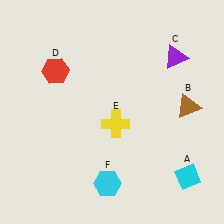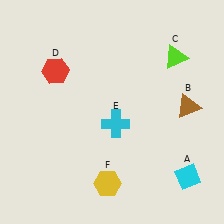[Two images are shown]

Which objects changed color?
C changed from purple to lime. E changed from yellow to cyan. F changed from cyan to yellow.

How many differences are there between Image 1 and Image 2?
There are 3 differences between the two images.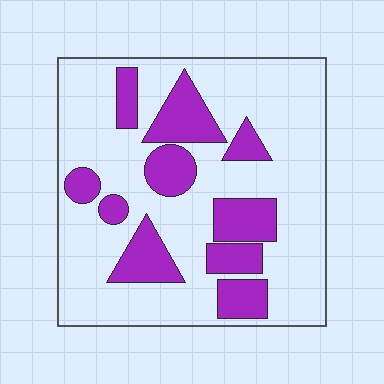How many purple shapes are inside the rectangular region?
10.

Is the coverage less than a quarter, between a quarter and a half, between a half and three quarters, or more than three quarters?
Between a quarter and a half.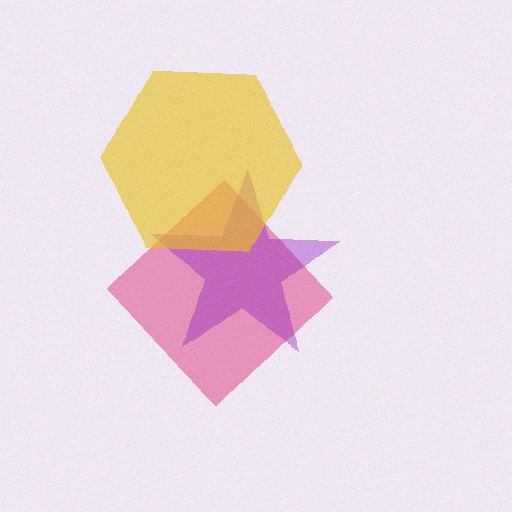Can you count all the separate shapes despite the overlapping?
Yes, there are 3 separate shapes.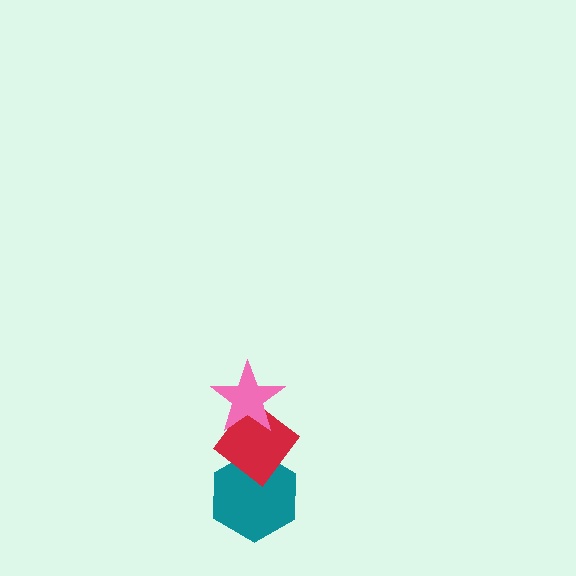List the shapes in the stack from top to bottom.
From top to bottom: the pink star, the red diamond, the teal hexagon.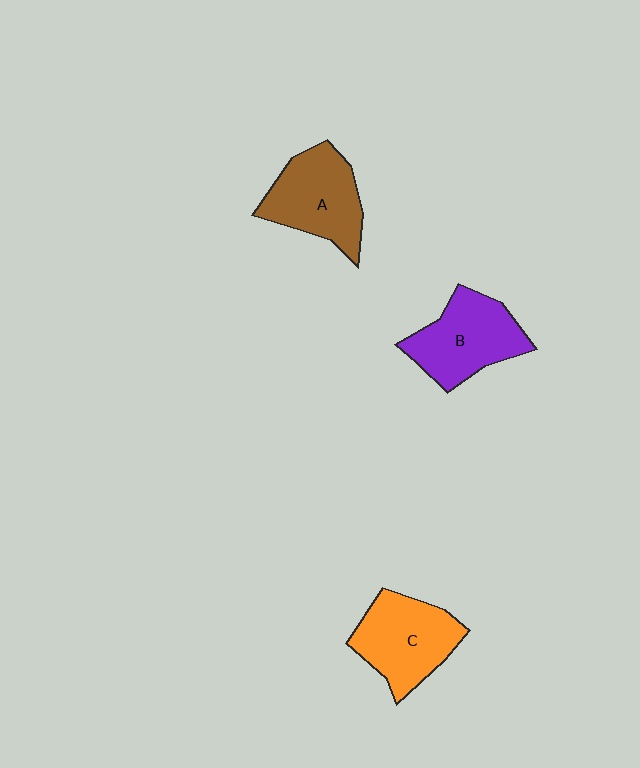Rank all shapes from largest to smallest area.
From largest to smallest: C (orange), B (purple), A (brown).